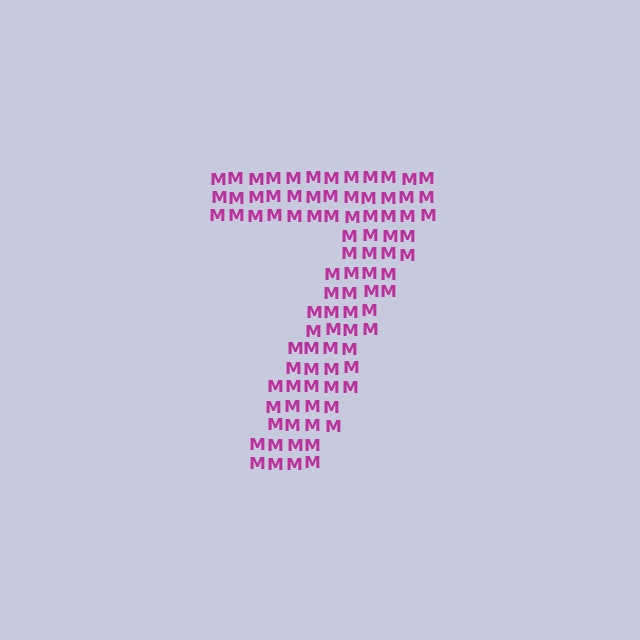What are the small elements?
The small elements are letter M's.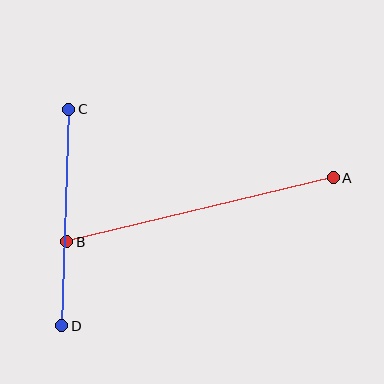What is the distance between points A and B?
The distance is approximately 274 pixels.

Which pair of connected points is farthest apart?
Points A and B are farthest apart.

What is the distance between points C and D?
The distance is approximately 216 pixels.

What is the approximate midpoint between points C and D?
The midpoint is at approximately (65, 217) pixels.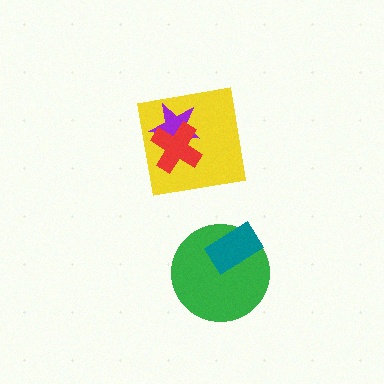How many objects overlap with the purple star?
2 objects overlap with the purple star.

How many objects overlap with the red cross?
2 objects overlap with the red cross.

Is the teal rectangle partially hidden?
No, no other shape covers it.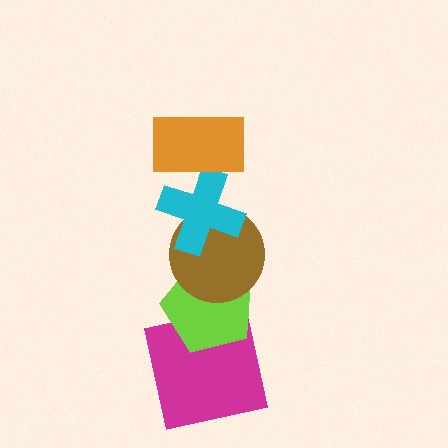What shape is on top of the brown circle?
The cyan cross is on top of the brown circle.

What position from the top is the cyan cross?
The cyan cross is 2nd from the top.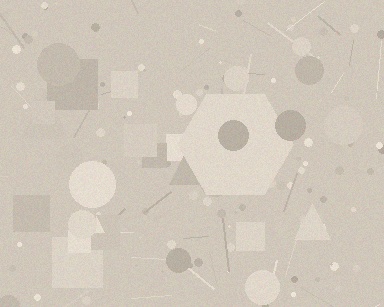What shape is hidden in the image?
A hexagon is hidden in the image.